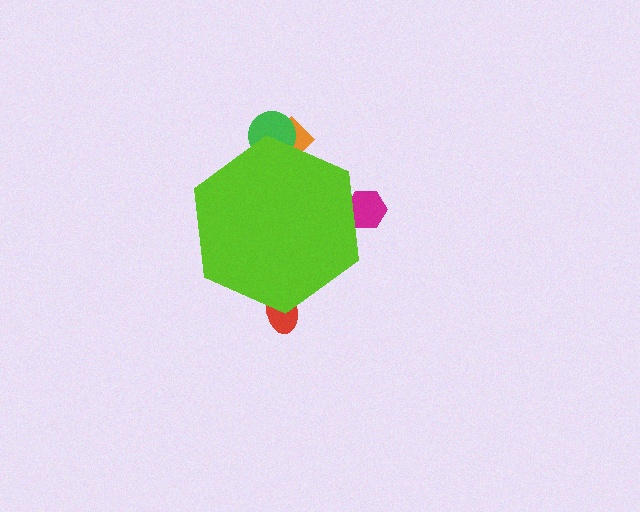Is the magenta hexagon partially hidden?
Yes, the magenta hexagon is partially hidden behind the lime hexagon.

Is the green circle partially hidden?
Yes, the green circle is partially hidden behind the lime hexagon.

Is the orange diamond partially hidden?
Yes, the orange diamond is partially hidden behind the lime hexagon.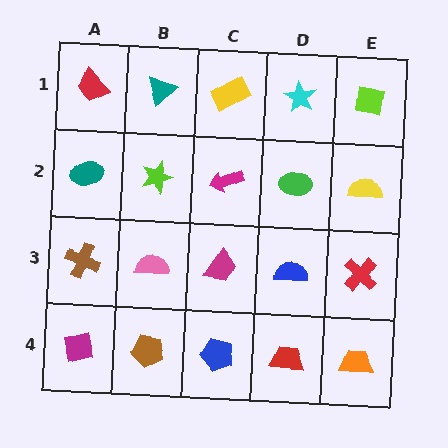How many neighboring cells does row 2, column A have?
3.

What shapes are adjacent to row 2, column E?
A lime square (row 1, column E), a red cross (row 3, column E), a green ellipse (row 2, column D).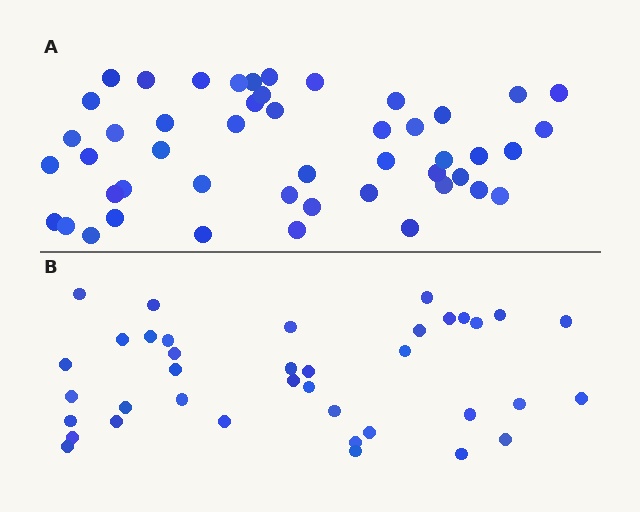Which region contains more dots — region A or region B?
Region A (the top region) has more dots.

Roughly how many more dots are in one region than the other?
Region A has roughly 10 or so more dots than region B.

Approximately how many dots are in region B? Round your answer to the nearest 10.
About 40 dots. (The exact count is 38, which rounds to 40.)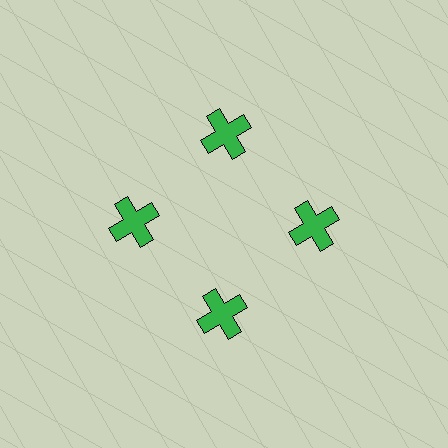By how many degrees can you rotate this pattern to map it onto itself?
The pattern maps onto itself every 90 degrees of rotation.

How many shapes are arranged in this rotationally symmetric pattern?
There are 4 shapes, arranged in 4 groups of 1.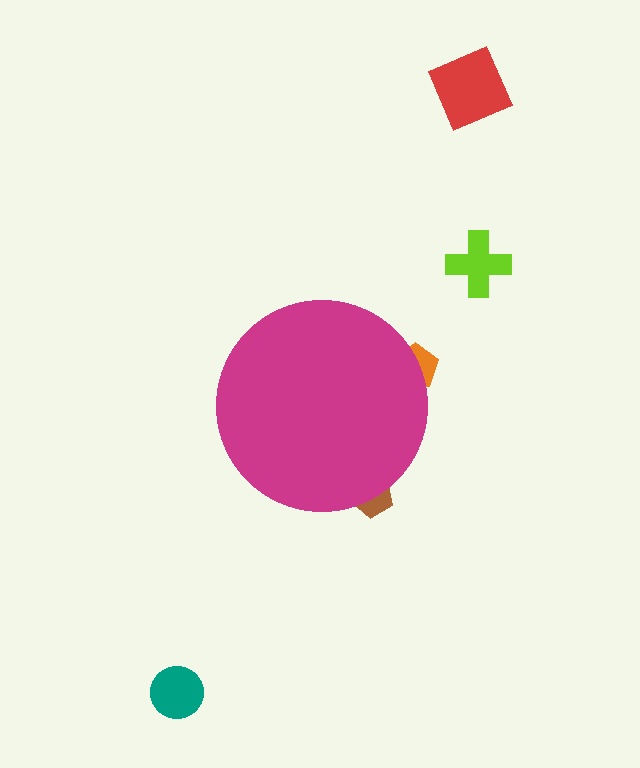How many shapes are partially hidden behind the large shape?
2 shapes are partially hidden.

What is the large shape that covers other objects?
A magenta circle.